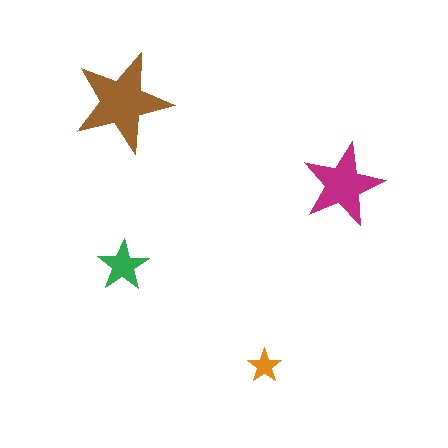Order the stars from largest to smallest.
the brown one, the magenta one, the green one, the orange one.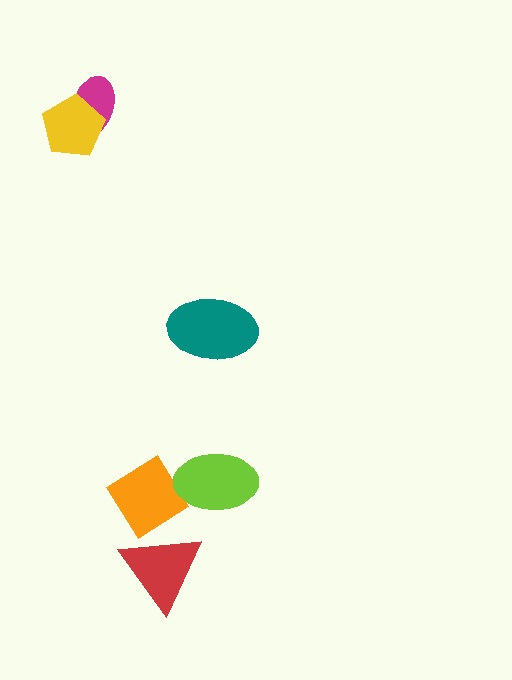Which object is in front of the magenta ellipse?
The yellow pentagon is in front of the magenta ellipse.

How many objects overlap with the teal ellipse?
0 objects overlap with the teal ellipse.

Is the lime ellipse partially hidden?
No, no other shape covers it.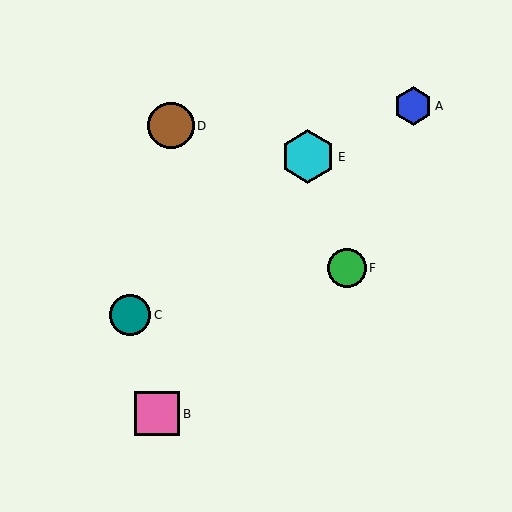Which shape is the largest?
The cyan hexagon (labeled E) is the largest.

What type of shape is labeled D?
Shape D is a brown circle.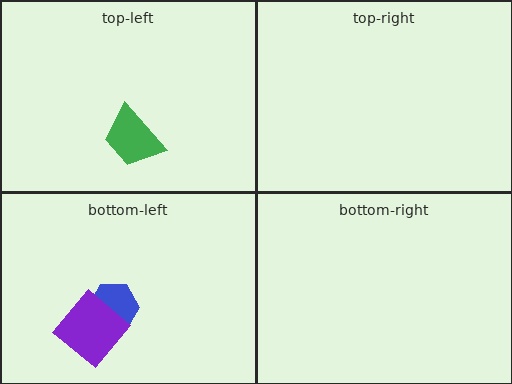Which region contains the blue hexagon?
The bottom-left region.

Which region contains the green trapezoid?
The top-left region.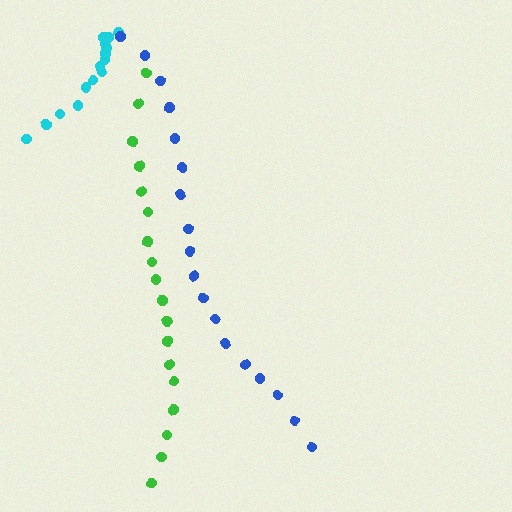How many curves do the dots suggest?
There are 3 distinct paths.